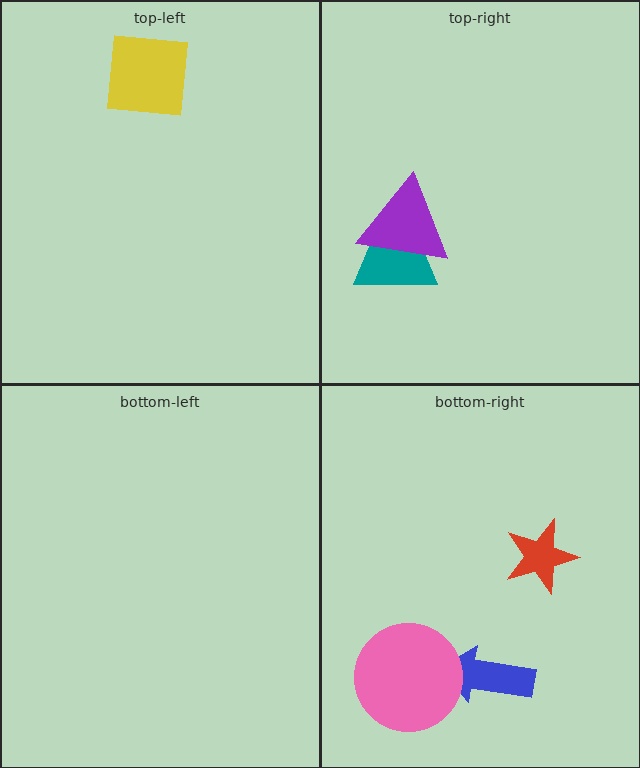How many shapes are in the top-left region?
1.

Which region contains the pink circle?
The bottom-right region.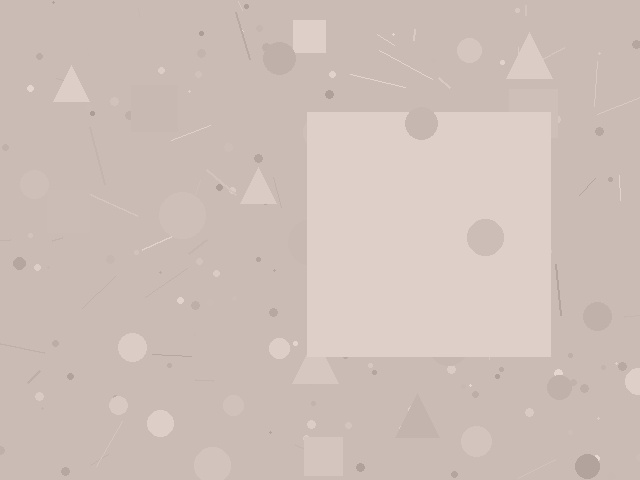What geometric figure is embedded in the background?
A square is embedded in the background.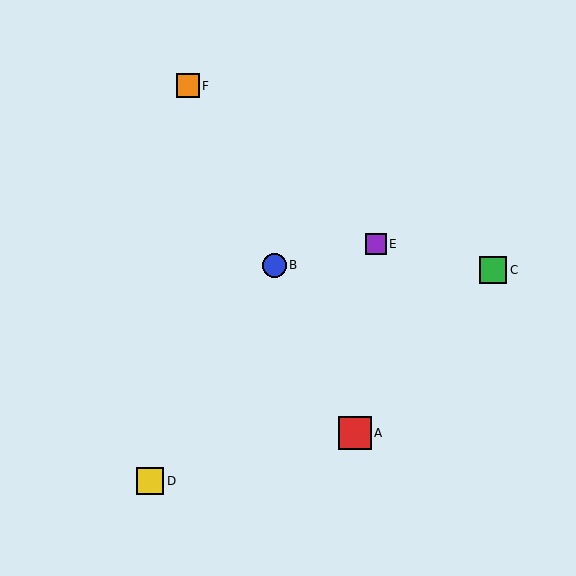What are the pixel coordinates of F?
Object F is at (188, 86).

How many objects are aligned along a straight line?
3 objects (A, B, F) are aligned along a straight line.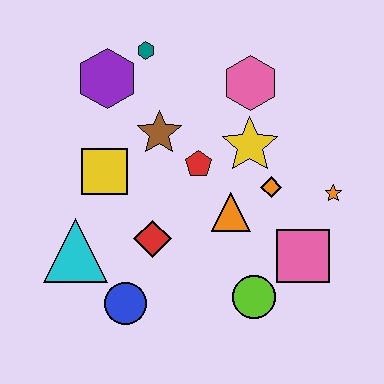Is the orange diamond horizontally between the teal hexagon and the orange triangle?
No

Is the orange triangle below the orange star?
Yes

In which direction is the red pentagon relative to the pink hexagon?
The red pentagon is below the pink hexagon.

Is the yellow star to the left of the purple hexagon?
No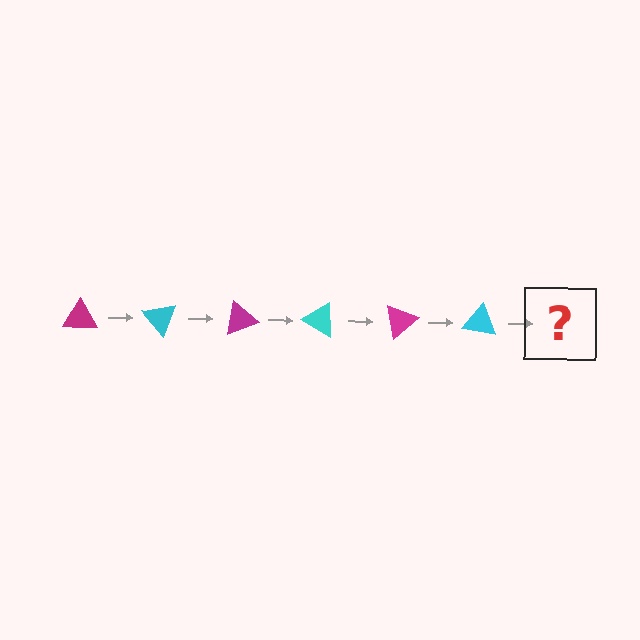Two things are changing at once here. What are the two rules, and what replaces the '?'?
The two rules are that it rotates 50 degrees each step and the color cycles through magenta and cyan. The '?' should be a magenta triangle, rotated 300 degrees from the start.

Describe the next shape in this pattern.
It should be a magenta triangle, rotated 300 degrees from the start.